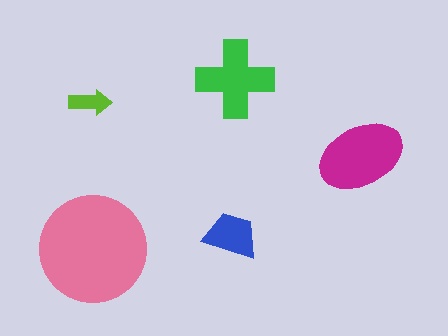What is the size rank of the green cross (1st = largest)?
3rd.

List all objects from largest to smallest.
The pink circle, the magenta ellipse, the green cross, the blue trapezoid, the lime arrow.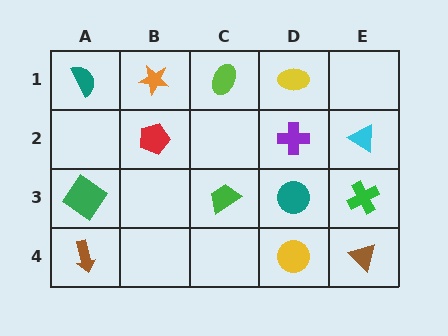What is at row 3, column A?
A green diamond.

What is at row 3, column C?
A green trapezoid.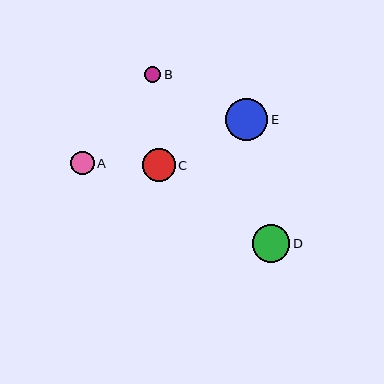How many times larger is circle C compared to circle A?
Circle C is approximately 1.4 times the size of circle A.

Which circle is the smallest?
Circle B is the smallest with a size of approximately 16 pixels.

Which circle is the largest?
Circle E is the largest with a size of approximately 42 pixels.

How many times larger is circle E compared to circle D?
Circle E is approximately 1.1 times the size of circle D.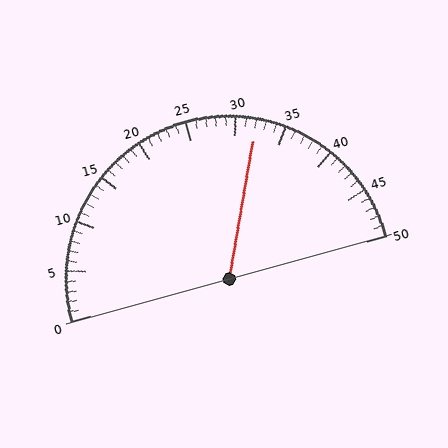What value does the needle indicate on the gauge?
The needle indicates approximately 32.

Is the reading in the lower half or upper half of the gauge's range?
The reading is in the upper half of the range (0 to 50).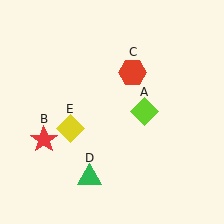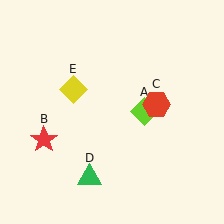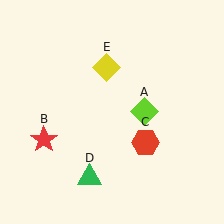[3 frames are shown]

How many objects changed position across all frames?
2 objects changed position: red hexagon (object C), yellow diamond (object E).